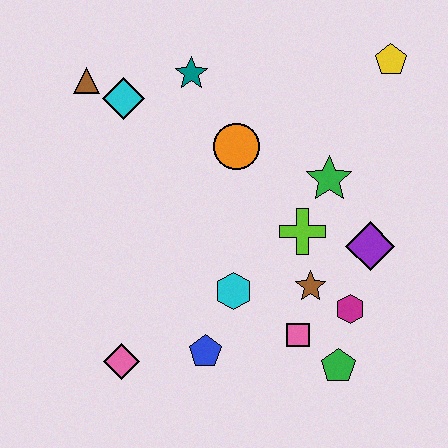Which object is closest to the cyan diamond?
The brown triangle is closest to the cyan diamond.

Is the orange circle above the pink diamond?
Yes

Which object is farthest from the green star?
The pink diamond is farthest from the green star.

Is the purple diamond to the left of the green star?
No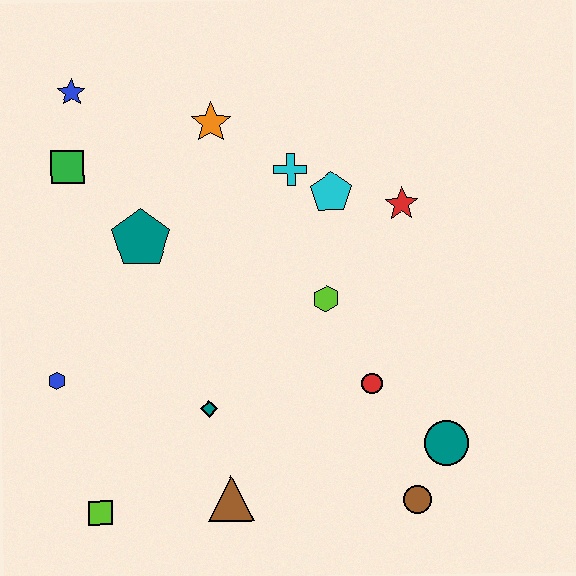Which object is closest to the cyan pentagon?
The cyan cross is closest to the cyan pentagon.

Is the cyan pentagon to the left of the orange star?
No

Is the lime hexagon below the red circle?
No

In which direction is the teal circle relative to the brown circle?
The teal circle is above the brown circle.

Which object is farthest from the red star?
The lime square is farthest from the red star.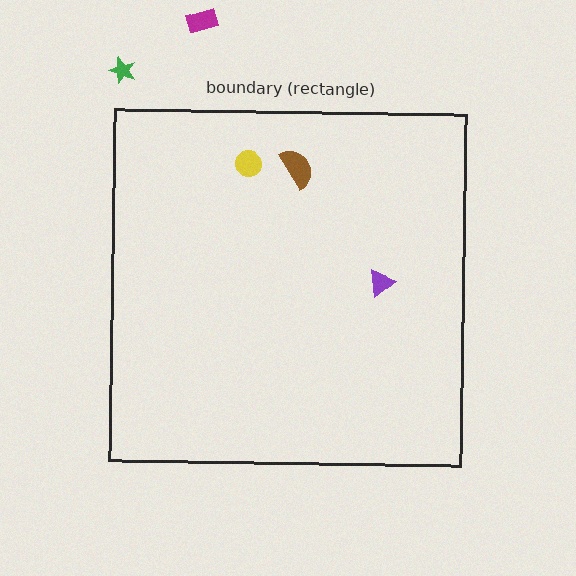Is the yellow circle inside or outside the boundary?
Inside.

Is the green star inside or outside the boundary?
Outside.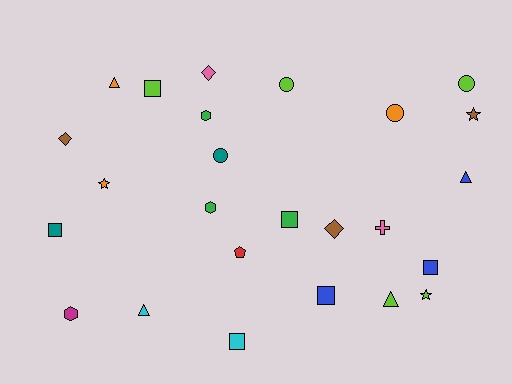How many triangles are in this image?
There are 4 triangles.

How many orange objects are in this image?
There are 3 orange objects.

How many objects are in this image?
There are 25 objects.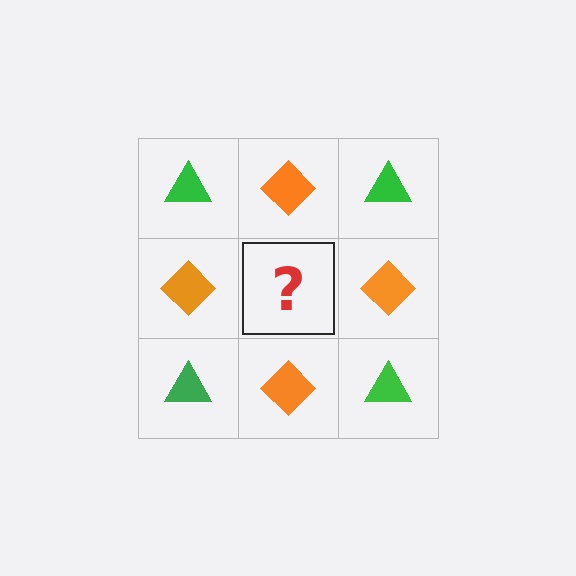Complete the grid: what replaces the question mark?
The question mark should be replaced with a green triangle.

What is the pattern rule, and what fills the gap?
The rule is that it alternates green triangle and orange diamond in a checkerboard pattern. The gap should be filled with a green triangle.